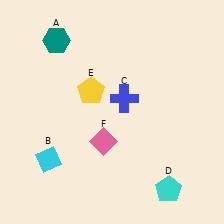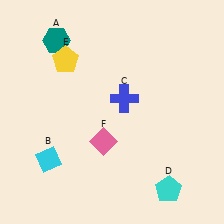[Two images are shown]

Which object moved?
The yellow pentagon (E) moved up.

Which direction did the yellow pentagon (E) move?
The yellow pentagon (E) moved up.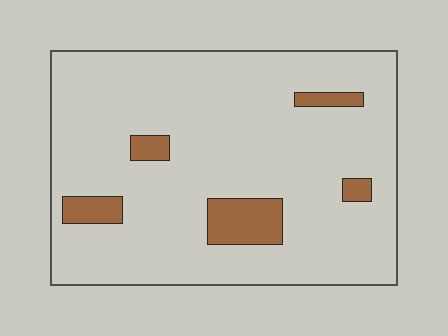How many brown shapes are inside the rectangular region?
5.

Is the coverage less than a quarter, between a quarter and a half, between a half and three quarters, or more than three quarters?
Less than a quarter.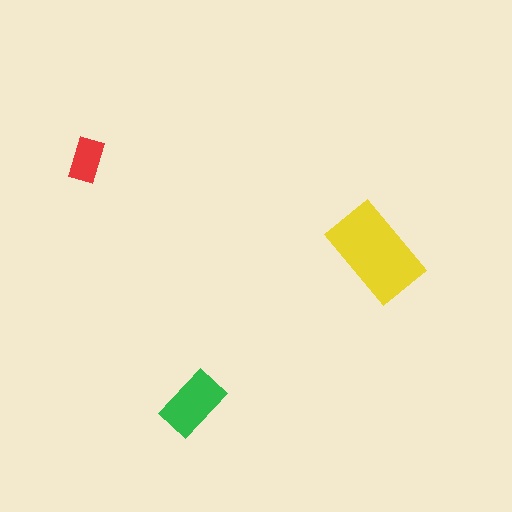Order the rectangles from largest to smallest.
the yellow one, the green one, the red one.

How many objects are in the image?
There are 3 objects in the image.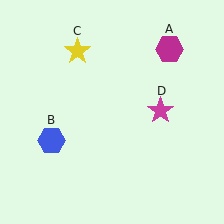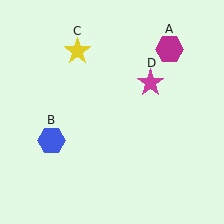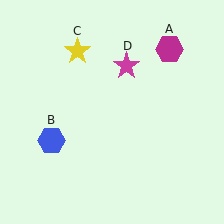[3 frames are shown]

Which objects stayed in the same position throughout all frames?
Magenta hexagon (object A) and blue hexagon (object B) and yellow star (object C) remained stationary.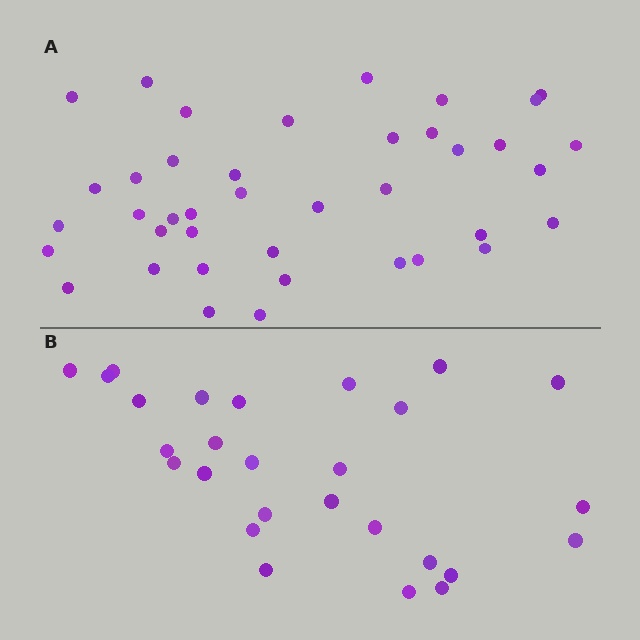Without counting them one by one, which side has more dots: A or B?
Region A (the top region) has more dots.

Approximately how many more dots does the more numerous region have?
Region A has approximately 15 more dots than region B.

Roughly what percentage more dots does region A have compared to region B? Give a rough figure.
About 50% more.